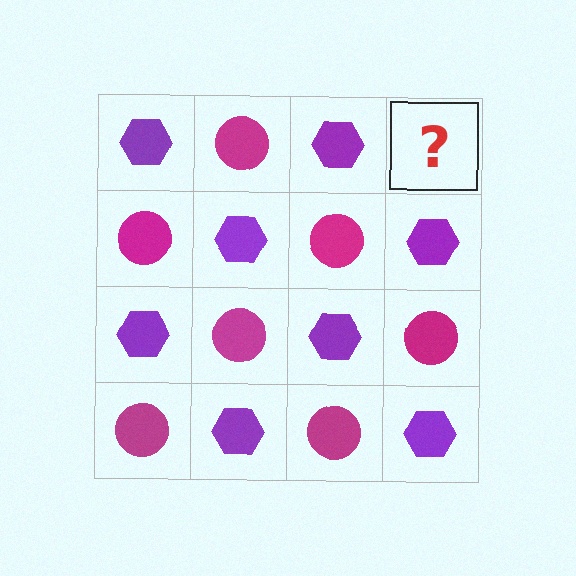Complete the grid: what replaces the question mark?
The question mark should be replaced with a magenta circle.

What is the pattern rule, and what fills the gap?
The rule is that it alternates purple hexagon and magenta circle in a checkerboard pattern. The gap should be filled with a magenta circle.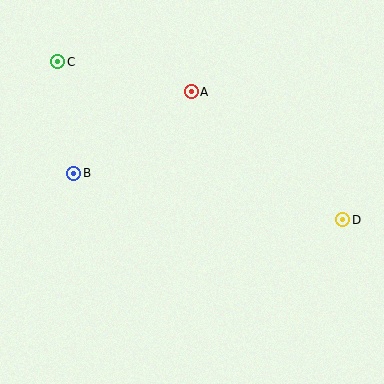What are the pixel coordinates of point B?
Point B is at (74, 173).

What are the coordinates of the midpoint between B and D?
The midpoint between B and D is at (208, 196).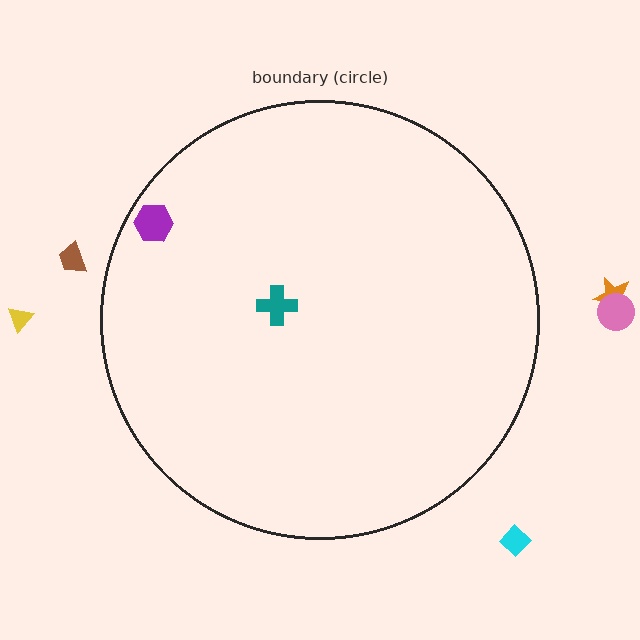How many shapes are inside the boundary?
2 inside, 5 outside.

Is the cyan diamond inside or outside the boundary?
Outside.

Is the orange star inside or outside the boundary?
Outside.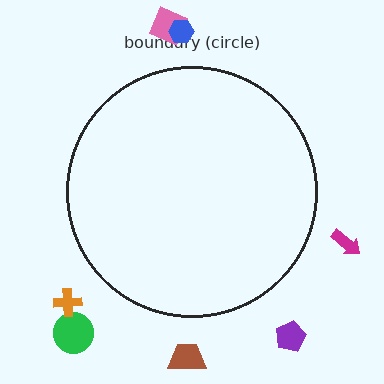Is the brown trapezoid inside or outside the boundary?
Outside.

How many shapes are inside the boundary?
0 inside, 7 outside.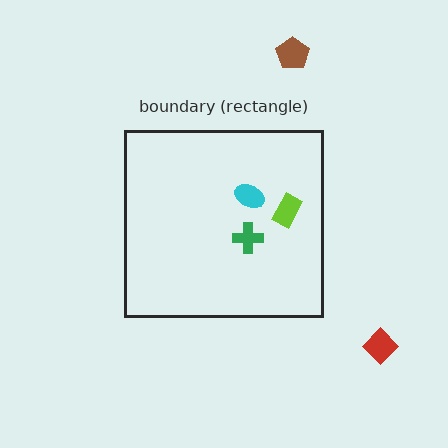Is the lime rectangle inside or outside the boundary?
Inside.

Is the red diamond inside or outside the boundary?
Outside.